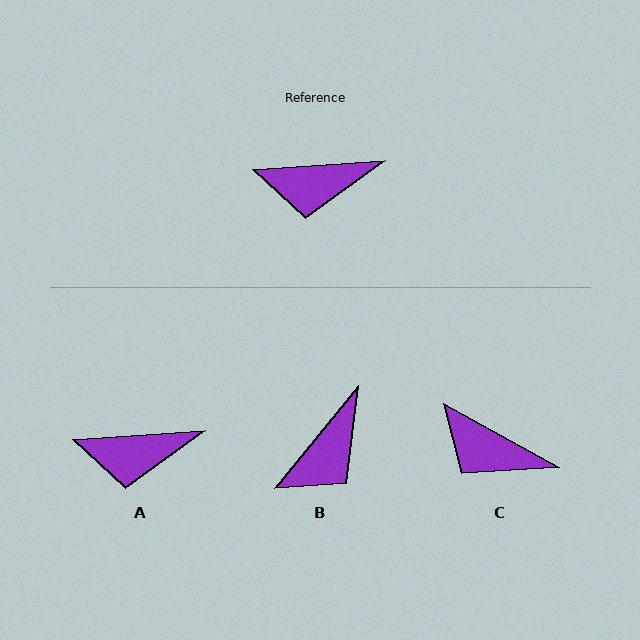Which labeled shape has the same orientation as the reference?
A.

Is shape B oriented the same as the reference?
No, it is off by about 47 degrees.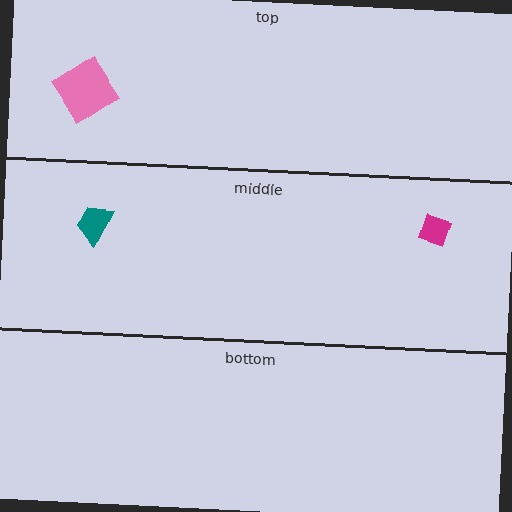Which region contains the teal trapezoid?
The middle region.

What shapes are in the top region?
The pink diamond.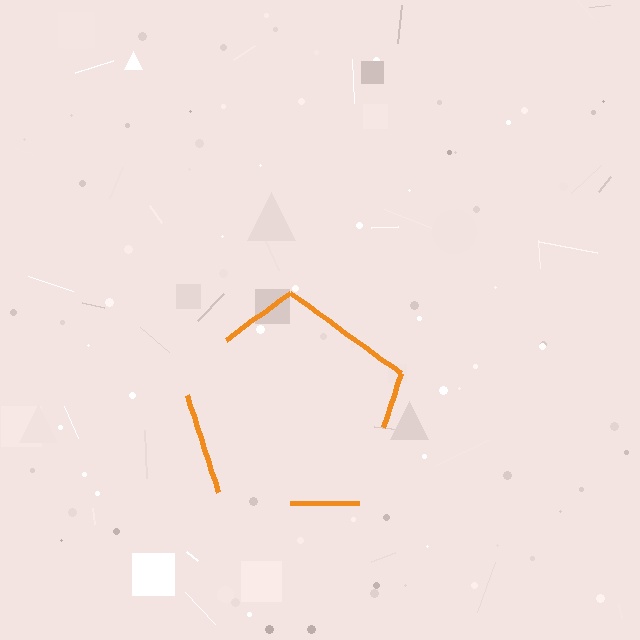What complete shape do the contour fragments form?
The contour fragments form a pentagon.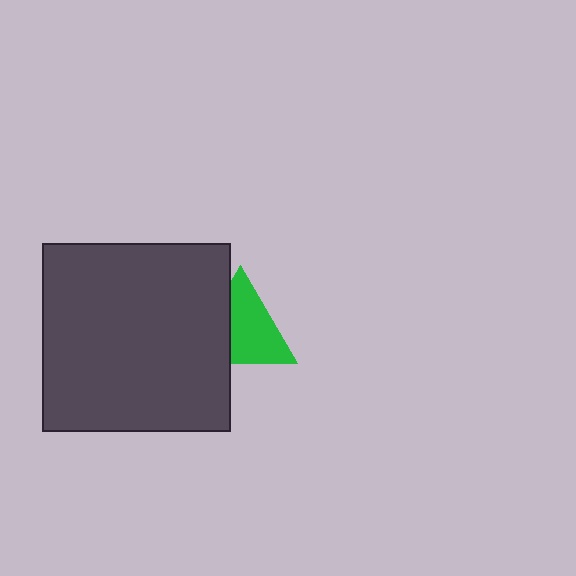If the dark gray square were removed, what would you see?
You would see the complete green triangle.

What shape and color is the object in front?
The object in front is a dark gray square.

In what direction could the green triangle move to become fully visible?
The green triangle could move right. That would shift it out from behind the dark gray square entirely.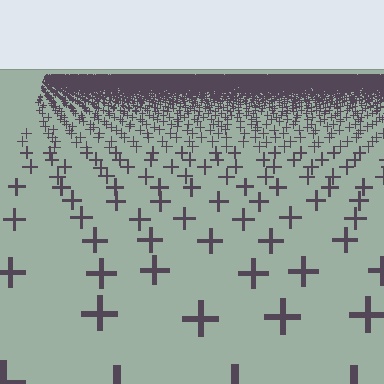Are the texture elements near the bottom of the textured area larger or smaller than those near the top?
Larger. Near the bottom, elements are closer to the viewer and appear at a bigger on-screen size.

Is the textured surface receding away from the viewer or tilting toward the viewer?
The surface is receding away from the viewer. Texture elements get smaller and denser toward the top.